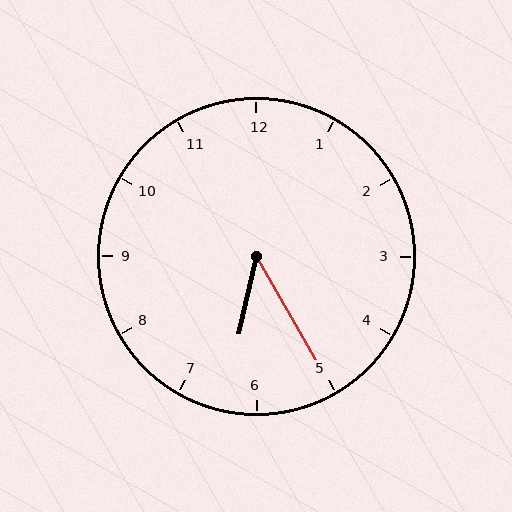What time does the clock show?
6:25.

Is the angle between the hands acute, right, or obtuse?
It is acute.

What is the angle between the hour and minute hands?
Approximately 42 degrees.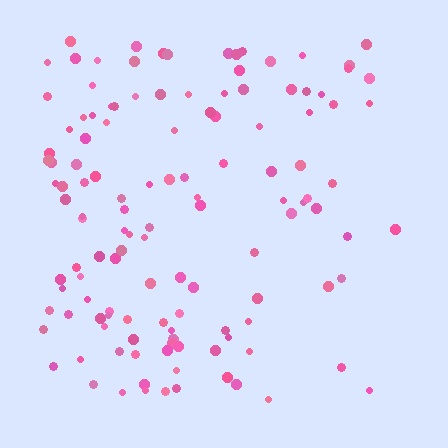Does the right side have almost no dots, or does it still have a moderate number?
Still a moderate number, just noticeably fewer than the left.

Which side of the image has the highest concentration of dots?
The left.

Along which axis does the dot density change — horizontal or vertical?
Horizontal.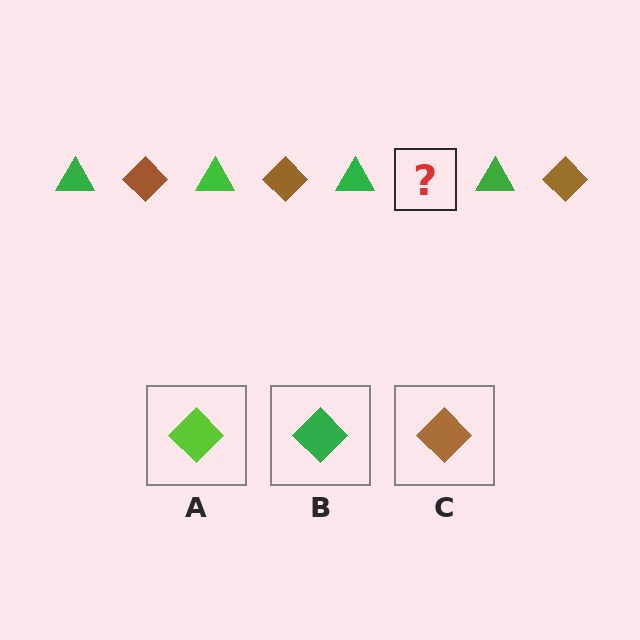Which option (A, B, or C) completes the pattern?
C.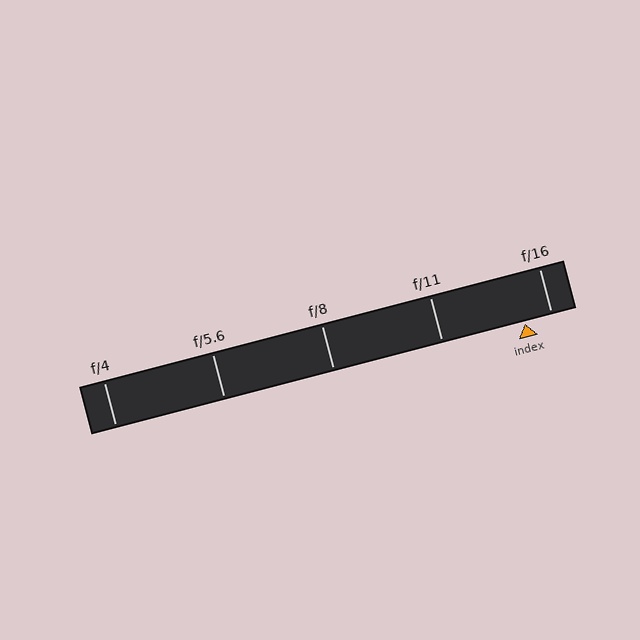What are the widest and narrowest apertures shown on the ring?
The widest aperture shown is f/4 and the narrowest is f/16.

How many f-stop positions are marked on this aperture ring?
There are 5 f-stop positions marked.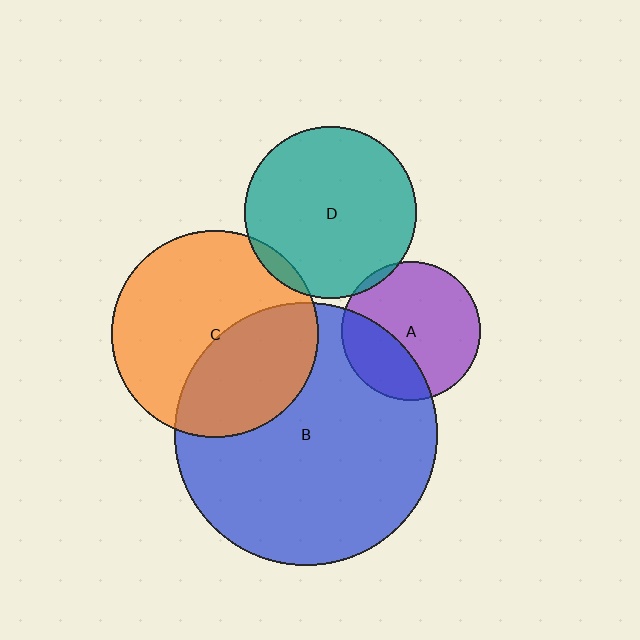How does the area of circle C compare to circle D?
Approximately 1.5 times.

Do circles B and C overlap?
Yes.